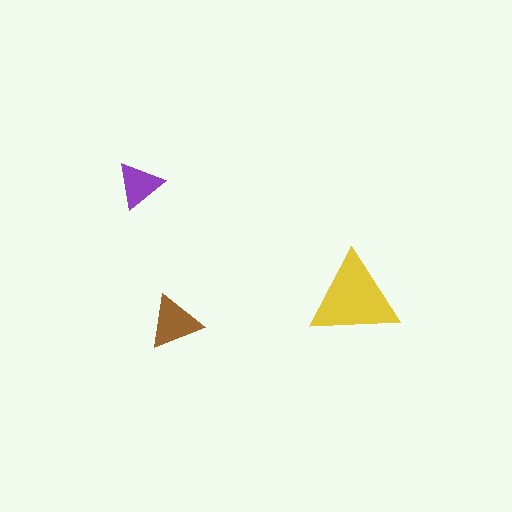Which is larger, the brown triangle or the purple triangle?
The brown one.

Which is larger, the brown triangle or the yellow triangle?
The yellow one.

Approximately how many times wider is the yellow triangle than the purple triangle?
About 2 times wider.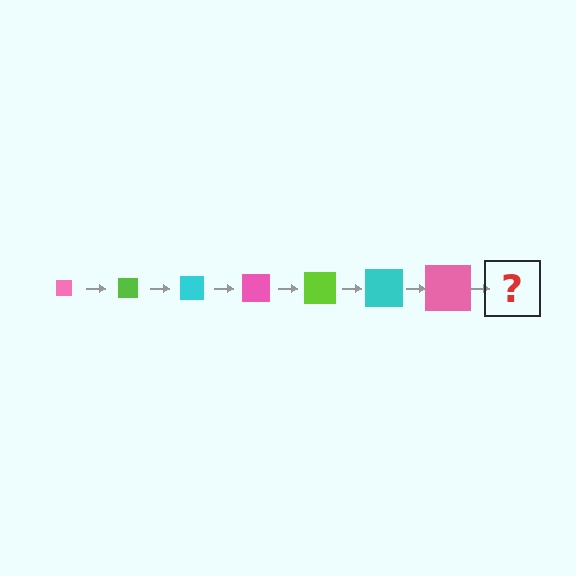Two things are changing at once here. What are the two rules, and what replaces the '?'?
The two rules are that the square grows larger each step and the color cycles through pink, lime, and cyan. The '?' should be a lime square, larger than the previous one.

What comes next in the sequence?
The next element should be a lime square, larger than the previous one.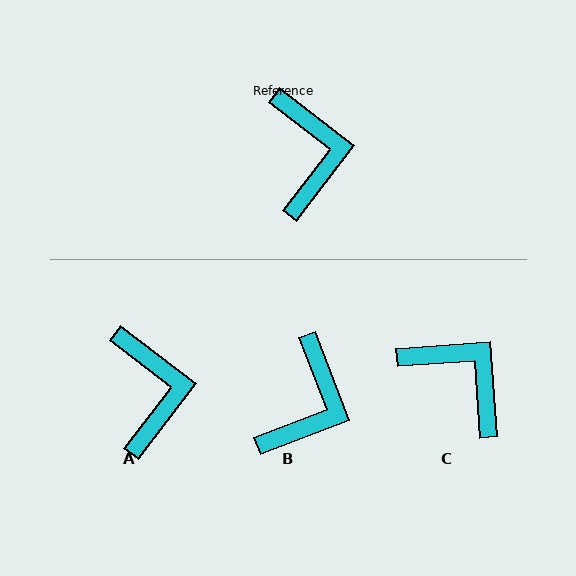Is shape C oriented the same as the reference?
No, it is off by about 41 degrees.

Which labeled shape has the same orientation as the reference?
A.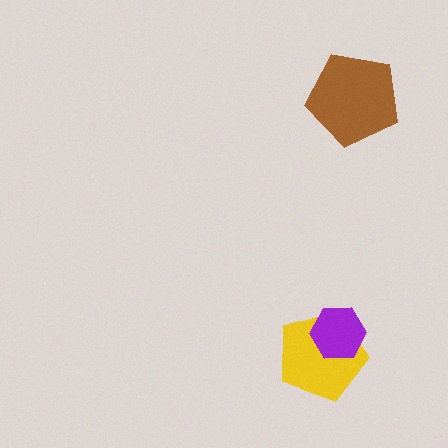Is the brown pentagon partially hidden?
No, no other shape covers it.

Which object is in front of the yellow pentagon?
The purple hexagon is in front of the yellow pentagon.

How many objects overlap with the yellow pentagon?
1 object overlaps with the yellow pentagon.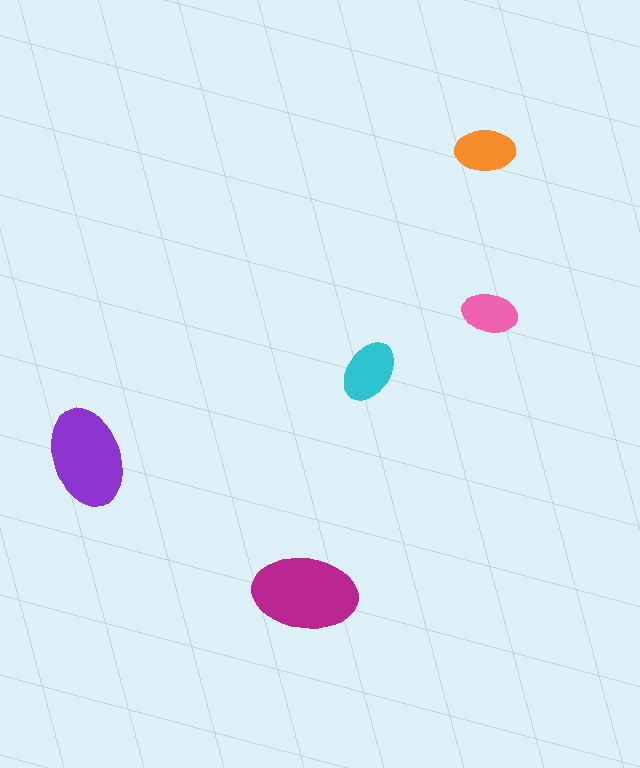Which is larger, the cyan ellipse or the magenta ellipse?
The magenta one.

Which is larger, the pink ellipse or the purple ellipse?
The purple one.